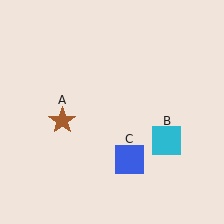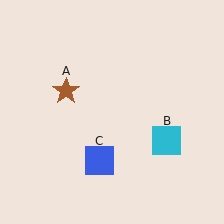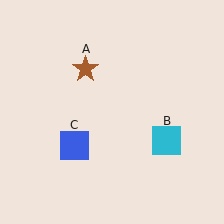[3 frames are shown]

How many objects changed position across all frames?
2 objects changed position: brown star (object A), blue square (object C).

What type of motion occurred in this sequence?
The brown star (object A), blue square (object C) rotated clockwise around the center of the scene.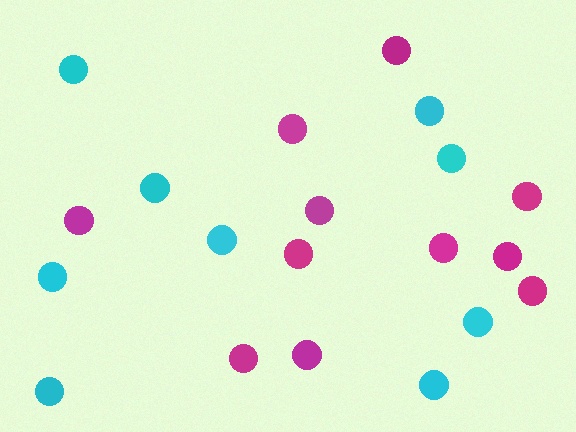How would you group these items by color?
There are 2 groups: one group of cyan circles (9) and one group of magenta circles (11).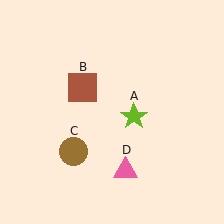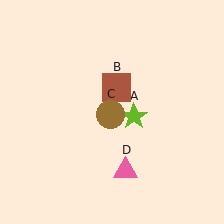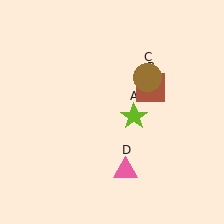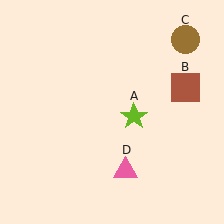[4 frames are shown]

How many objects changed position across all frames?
2 objects changed position: brown square (object B), brown circle (object C).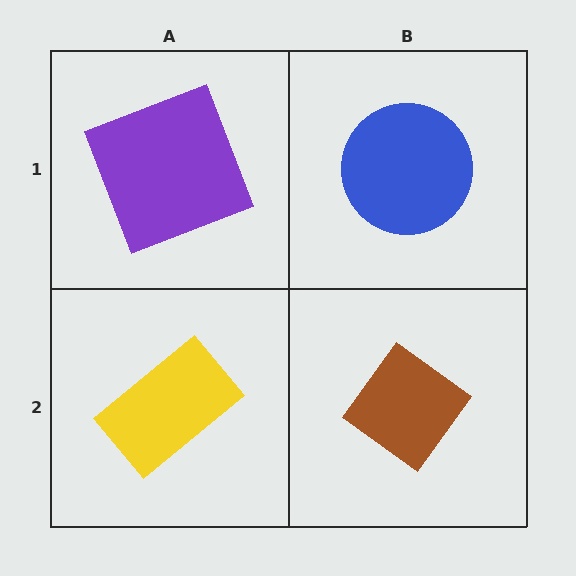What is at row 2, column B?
A brown diamond.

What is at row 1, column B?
A blue circle.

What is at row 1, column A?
A purple square.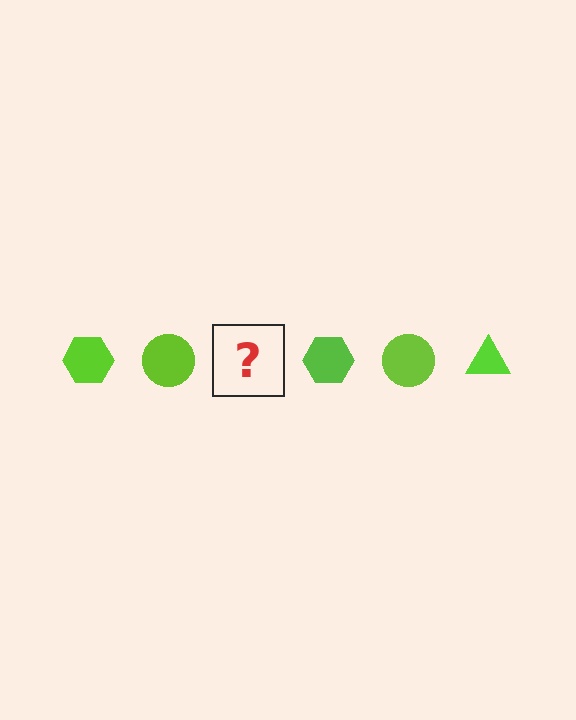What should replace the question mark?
The question mark should be replaced with a lime triangle.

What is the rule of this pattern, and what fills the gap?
The rule is that the pattern cycles through hexagon, circle, triangle shapes in lime. The gap should be filled with a lime triangle.